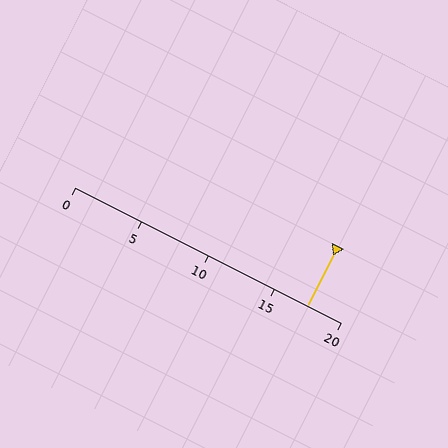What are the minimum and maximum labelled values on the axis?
The axis runs from 0 to 20.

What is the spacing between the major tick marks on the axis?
The major ticks are spaced 5 apart.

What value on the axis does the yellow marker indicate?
The marker indicates approximately 17.5.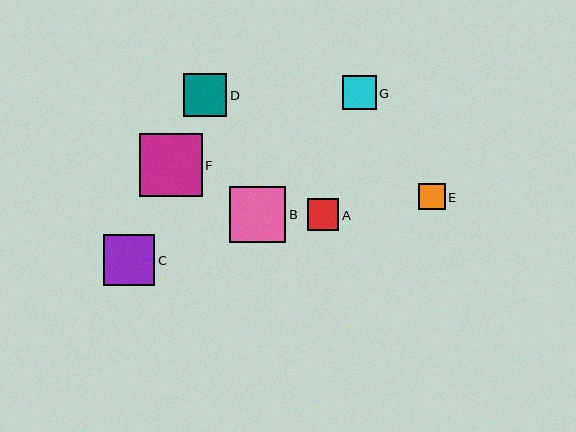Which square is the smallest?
Square E is the smallest with a size of approximately 27 pixels.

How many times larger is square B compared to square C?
Square B is approximately 1.1 times the size of square C.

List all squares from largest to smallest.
From largest to smallest: F, B, C, D, G, A, E.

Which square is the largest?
Square F is the largest with a size of approximately 63 pixels.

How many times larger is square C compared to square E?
Square C is approximately 1.9 times the size of square E.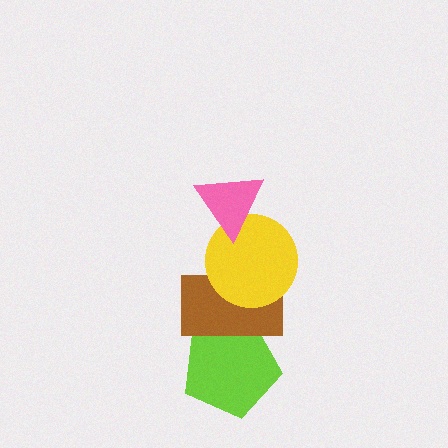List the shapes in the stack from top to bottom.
From top to bottom: the pink triangle, the yellow circle, the brown rectangle, the lime pentagon.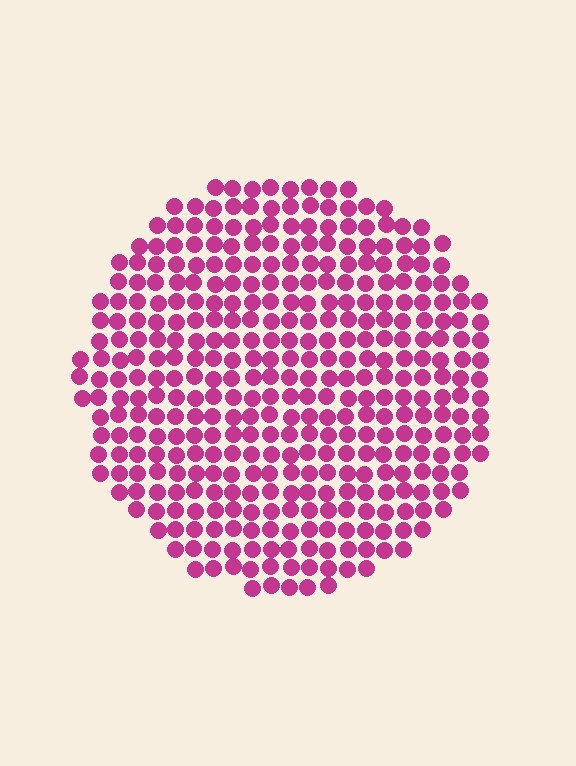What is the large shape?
The large shape is a circle.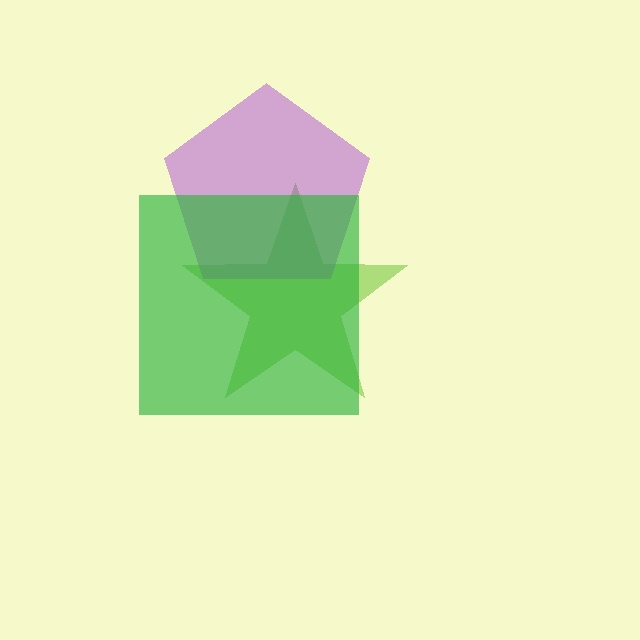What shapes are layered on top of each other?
The layered shapes are: a lime star, a purple pentagon, a green square.